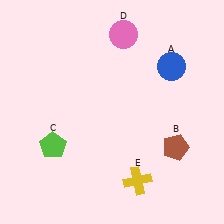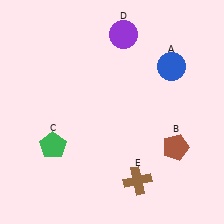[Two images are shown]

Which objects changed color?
C changed from lime to green. D changed from pink to purple. E changed from yellow to brown.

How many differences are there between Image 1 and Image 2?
There are 3 differences between the two images.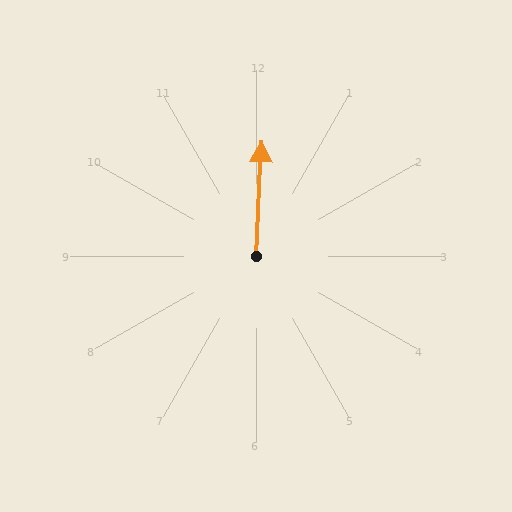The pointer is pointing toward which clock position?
Roughly 12 o'clock.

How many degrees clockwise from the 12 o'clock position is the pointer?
Approximately 3 degrees.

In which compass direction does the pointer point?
North.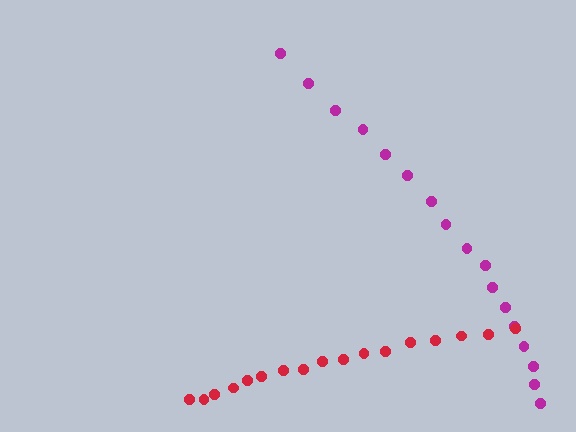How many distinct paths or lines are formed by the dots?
There are 2 distinct paths.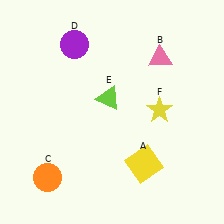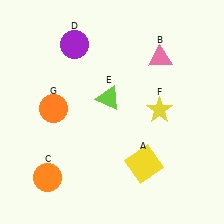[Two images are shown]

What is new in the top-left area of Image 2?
An orange circle (G) was added in the top-left area of Image 2.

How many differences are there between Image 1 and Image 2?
There is 1 difference between the two images.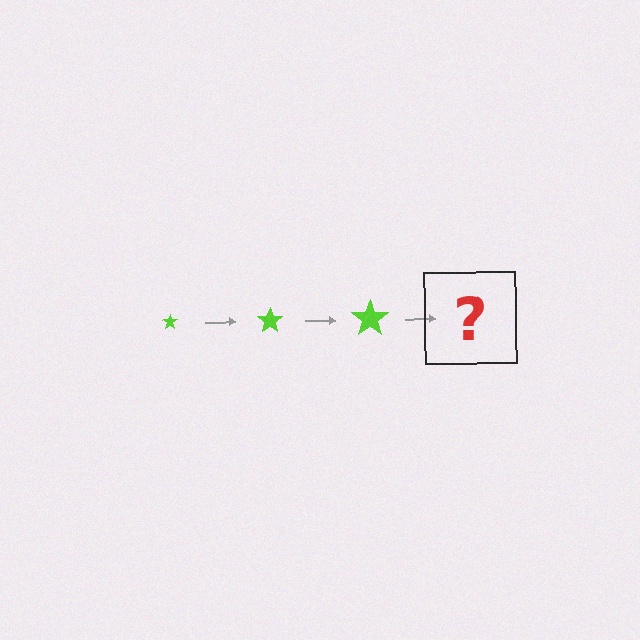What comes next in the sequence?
The next element should be a lime star, larger than the previous one.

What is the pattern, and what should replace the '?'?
The pattern is that the star gets progressively larger each step. The '?' should be a lime star, larger than the previous one.